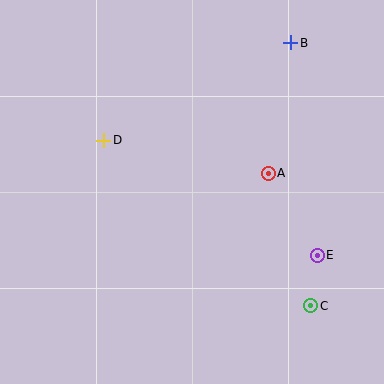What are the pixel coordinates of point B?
Point B is at (291, 43).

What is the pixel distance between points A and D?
The distance between A and D is 168 pixels.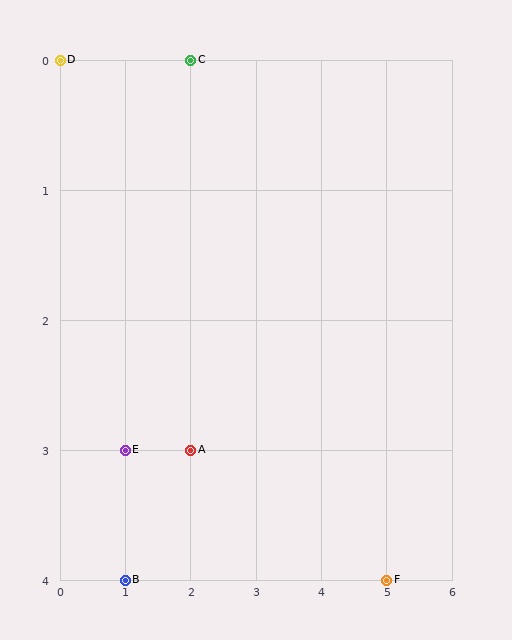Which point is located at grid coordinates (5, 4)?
Point F is at (5, 4).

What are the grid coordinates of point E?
Point E is at grid coordinates (1, 3).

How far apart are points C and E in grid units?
Points C and E are 1 column and 3 rows apart (about 3.2 grid units diagonally).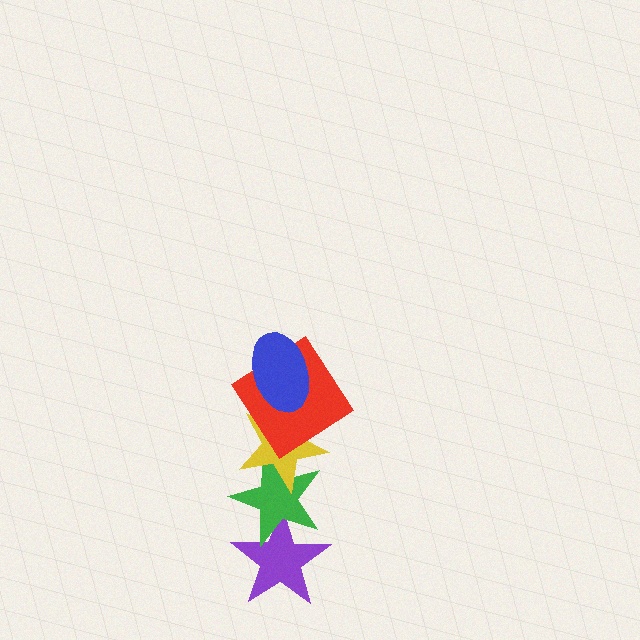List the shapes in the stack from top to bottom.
From top to bottom: the blue ellipse, the red diamond, the yellow star, the green star, the purple star.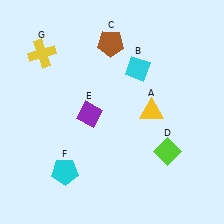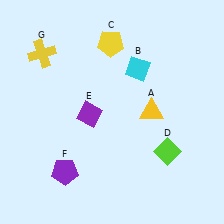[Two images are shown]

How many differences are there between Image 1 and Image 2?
There are 2 differences between the two images.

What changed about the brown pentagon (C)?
In Image 1, C is brown. In Image 2, it changed to yellow.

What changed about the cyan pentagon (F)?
In Image 1, F is cyan. In Image 2, it changed to purple.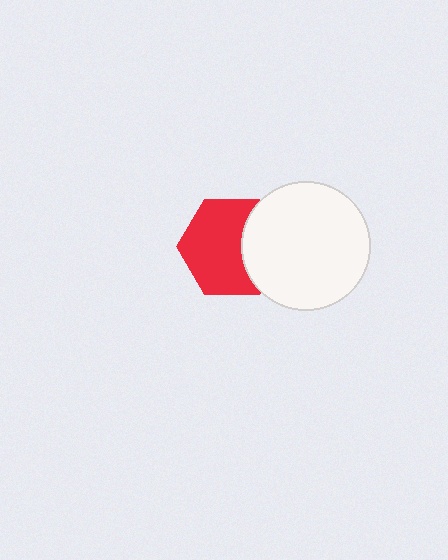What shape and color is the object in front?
The object in front is a white circle.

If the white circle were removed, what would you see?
You would see the complete red hexagon.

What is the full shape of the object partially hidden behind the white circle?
The partially hidden object is a red hexagon.